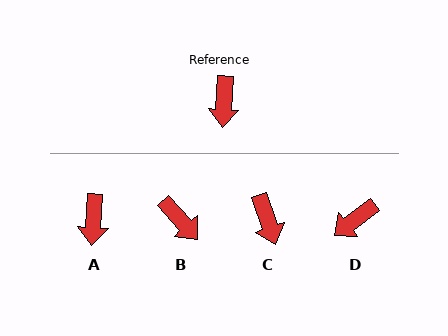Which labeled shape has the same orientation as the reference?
A.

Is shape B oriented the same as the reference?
No, it is off by about 46 degrees.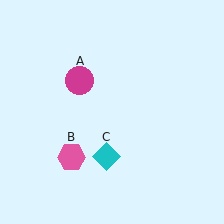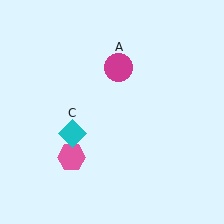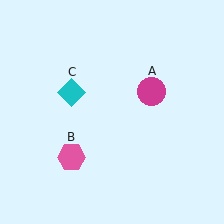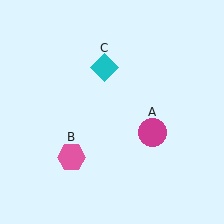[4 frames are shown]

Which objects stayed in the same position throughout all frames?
Pink hexagon (object B) remained stationary.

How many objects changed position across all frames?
2 objects changed position: magenta circle (object A), cyan diamond (object C).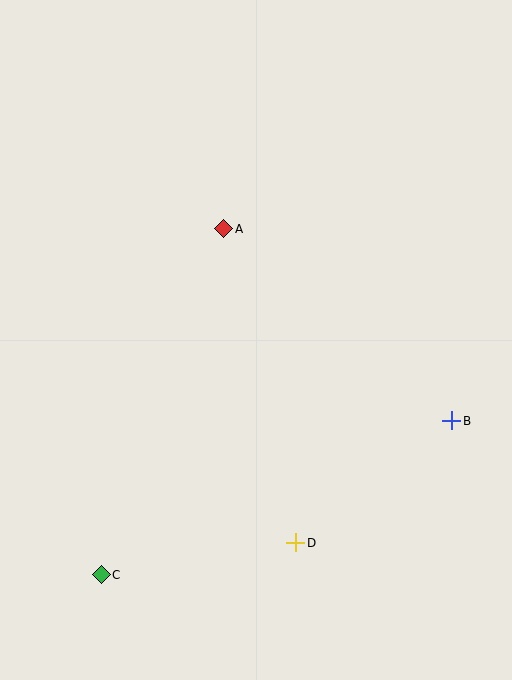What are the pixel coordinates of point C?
Point C is at (101, 575).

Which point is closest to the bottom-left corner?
Point C is closest to the bottom-left corner.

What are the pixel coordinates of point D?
Point D is at (296, 543).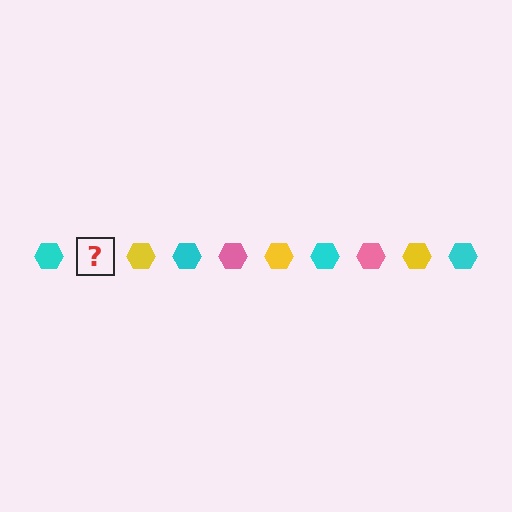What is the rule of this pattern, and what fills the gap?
The rule is that the pattern cycles through cyan, pink, yellow hexagons. The gap should be filled with a pink hexagon.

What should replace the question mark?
The question mark should be replaced with a pink hexagon.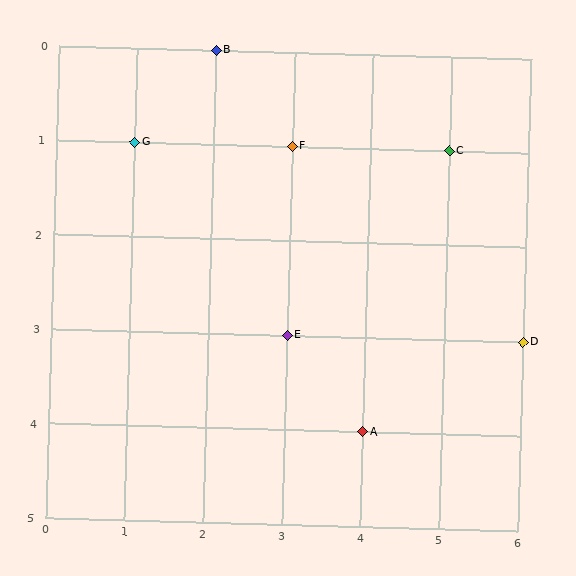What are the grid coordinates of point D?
Point D is at grid coordinates (6, 3).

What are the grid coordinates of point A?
Point A is at grid coordinates (4, 4).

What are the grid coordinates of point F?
Point F is at grid coordinates (3, 1).